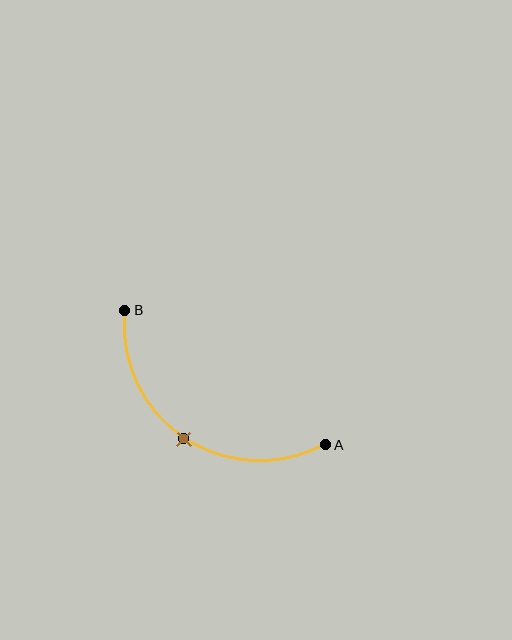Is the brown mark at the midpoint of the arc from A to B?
Yes. The brown mark lies on the arc at equal arc-length from both A and B — it is the arc midpoint.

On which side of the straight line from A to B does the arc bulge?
The arc bulges below and to the left of the straight line connecting A and B.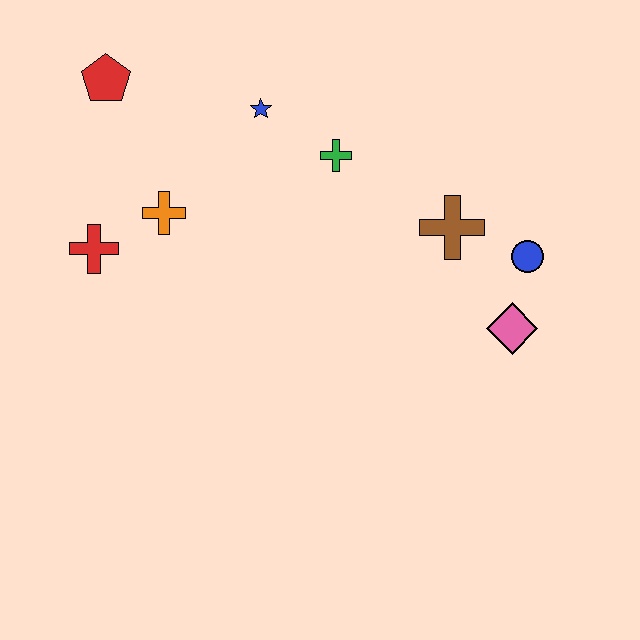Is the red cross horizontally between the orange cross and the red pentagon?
No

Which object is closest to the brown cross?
The blue circle is closest to the brown cross.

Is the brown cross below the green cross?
Yes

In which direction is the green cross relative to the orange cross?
The green cross is to the right of the orange cross.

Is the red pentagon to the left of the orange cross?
Yes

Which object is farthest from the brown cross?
The red pentagon is farthest from the brown cross.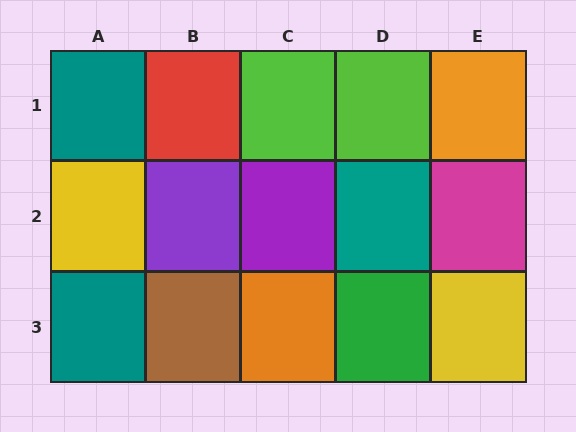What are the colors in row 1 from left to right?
Teal, red, lime, lime, orange.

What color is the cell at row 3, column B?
Brown.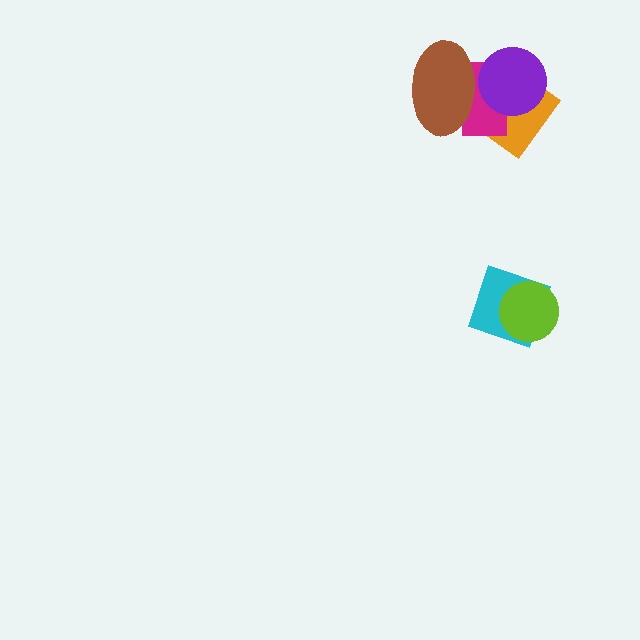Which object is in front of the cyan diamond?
The lime circle is in front of the cyan diamond.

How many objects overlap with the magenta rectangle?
3 objects overlap with the magenta rectangle.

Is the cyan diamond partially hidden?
Yes, it is partially covered by another shape.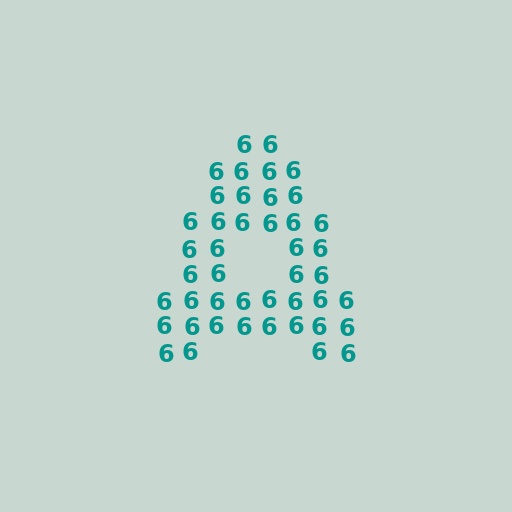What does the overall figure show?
The overall figure shows the letter A.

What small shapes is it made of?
It is made of small digit 6's.